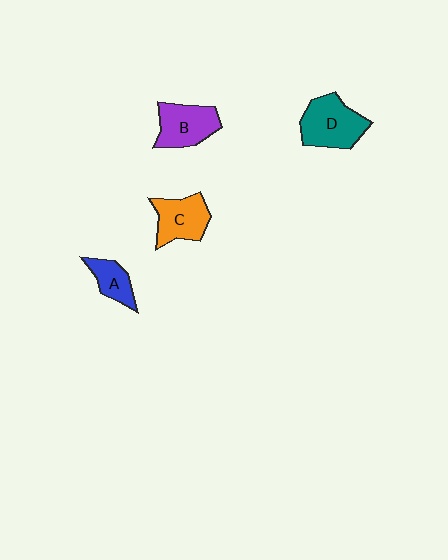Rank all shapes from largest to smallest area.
From largest to smallest: D (teal), B (purple), C (orange), A (blue).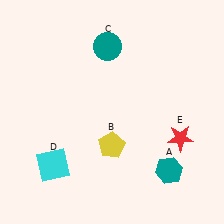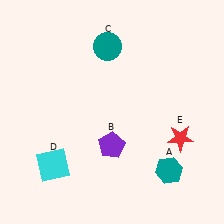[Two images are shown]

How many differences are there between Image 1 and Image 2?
There is 1 difference between the two images.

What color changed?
The pentagon (B) changed from yellow in Image 1 to purple in Image 2.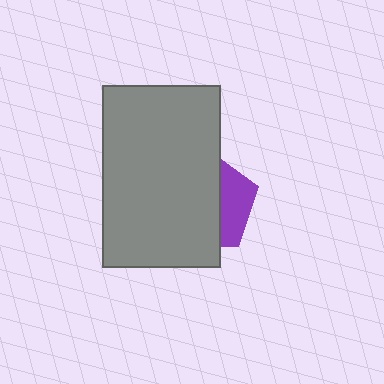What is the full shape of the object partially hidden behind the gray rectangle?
The partially hidden object is a purple pentagon.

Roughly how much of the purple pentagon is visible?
A small part of it is visible (roughly 31%).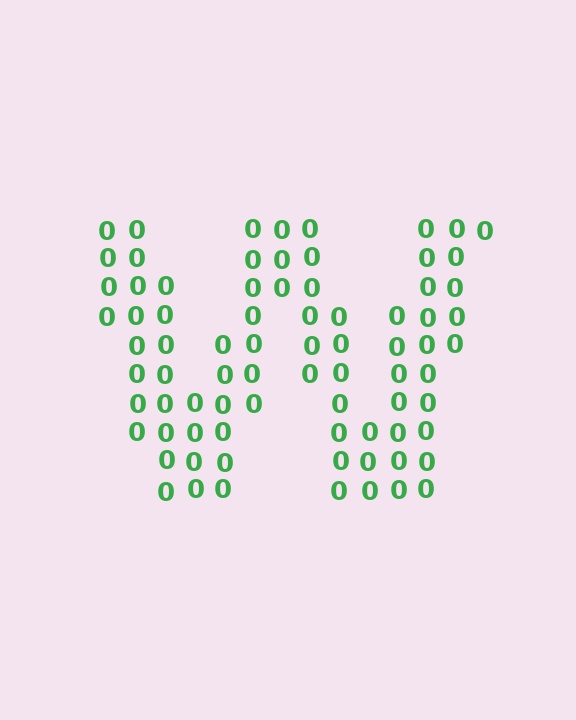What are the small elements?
The small elements are digit 0's.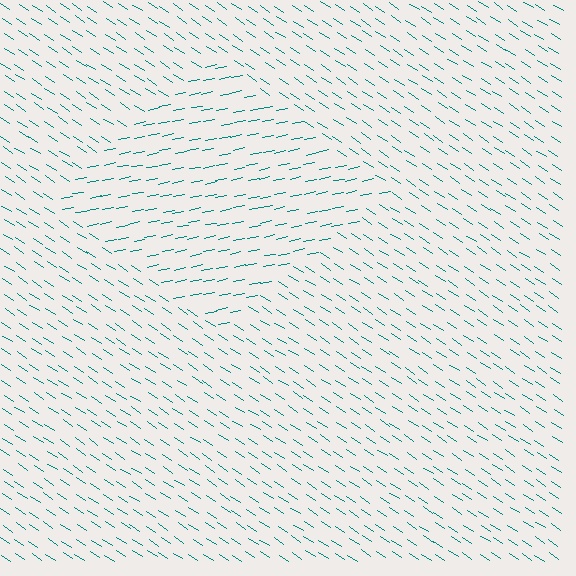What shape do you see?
I see a diamond.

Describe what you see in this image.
The image is filled with small teal line segments. A diamond region in the image has lines oriented differently from the surrounding lines, creating a visible texture boundary.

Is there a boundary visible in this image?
Yes, there is a texture boundary formed by a change in line orientation.